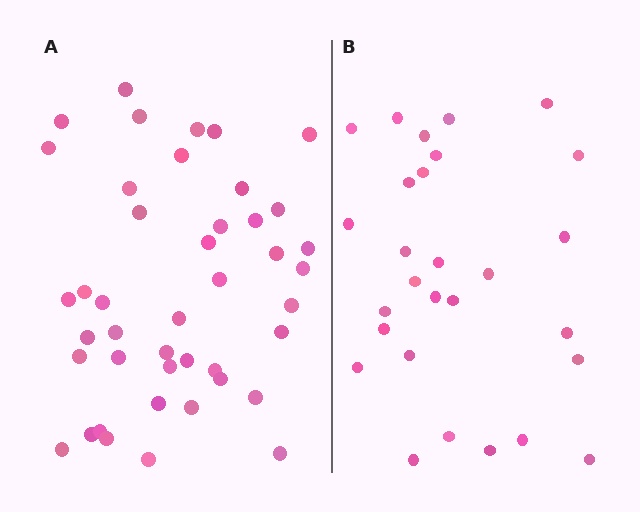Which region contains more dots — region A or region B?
Region A (the left region) has more dots.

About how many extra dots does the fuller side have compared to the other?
Region A has approximately 15 more dots than region B.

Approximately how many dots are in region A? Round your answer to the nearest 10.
About 40 dots. (The exact count is 43, which rounds to 40.)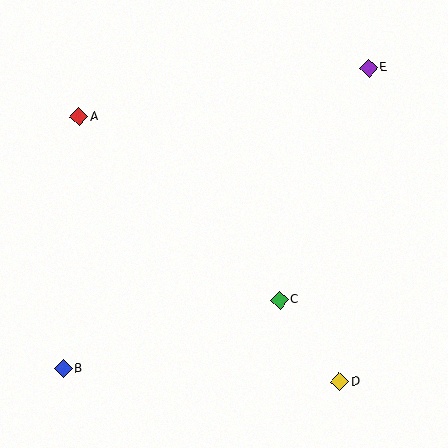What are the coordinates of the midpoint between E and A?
The midpoint between E and A is at (224, 92).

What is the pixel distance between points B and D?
The distance between B and D is 276 pixels.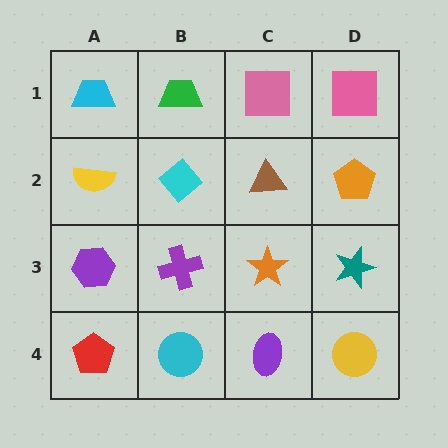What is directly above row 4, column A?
A purple hexagon.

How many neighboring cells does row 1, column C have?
3.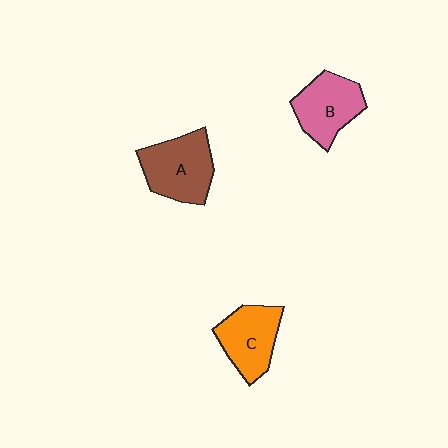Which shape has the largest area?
Shape A (brown).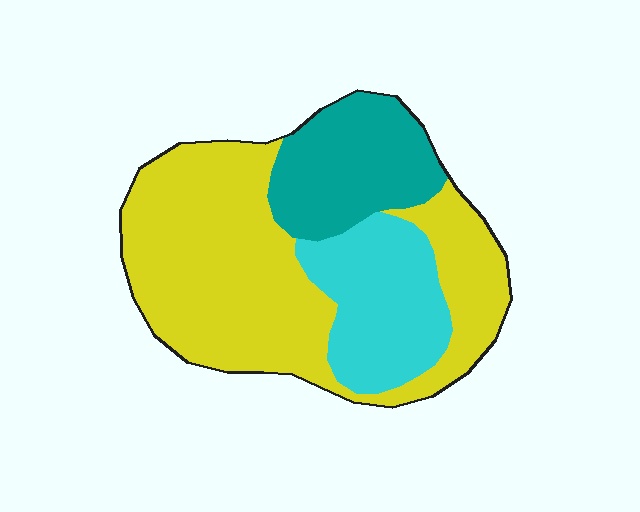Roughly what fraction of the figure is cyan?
Cyan covers around 20% of the figure.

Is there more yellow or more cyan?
Yellow.